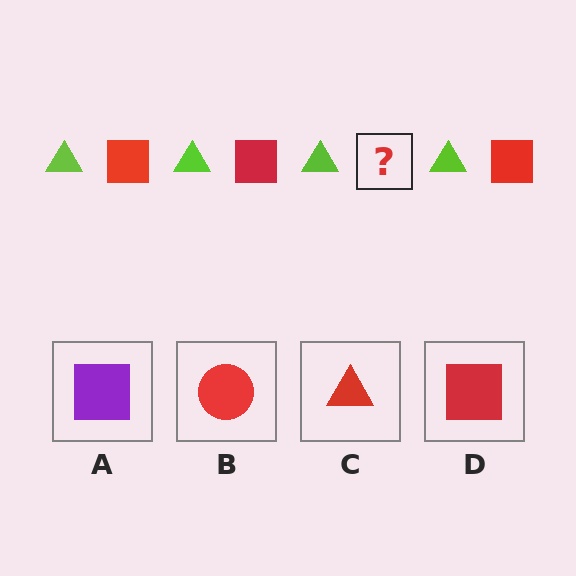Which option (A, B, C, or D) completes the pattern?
D.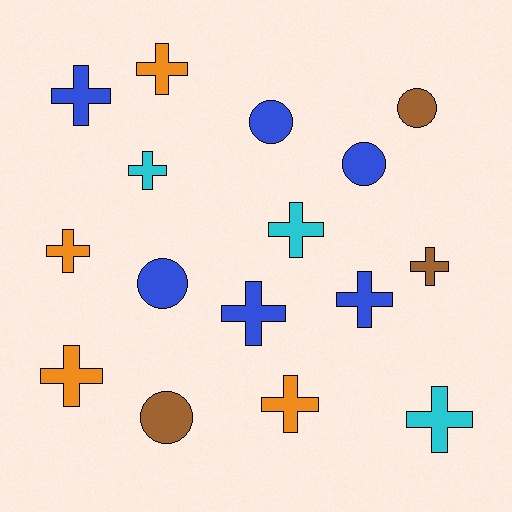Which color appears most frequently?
Blue, with 6 objects.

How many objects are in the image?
There are 16 objects.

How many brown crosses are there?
There is 1 brown cross.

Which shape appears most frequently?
Cross, with 11 objects.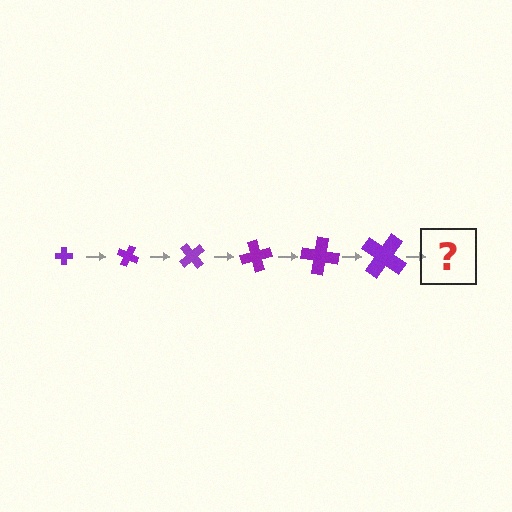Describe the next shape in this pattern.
It should be a cross, larger than the previous one and rotated 150 degrees from the start.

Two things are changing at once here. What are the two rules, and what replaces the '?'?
The two rules are that the cross grows larger each step and it rotates 25 degrees each step. The '?' should be a cross, larger than the previous one and rotated 150 degrees from the start.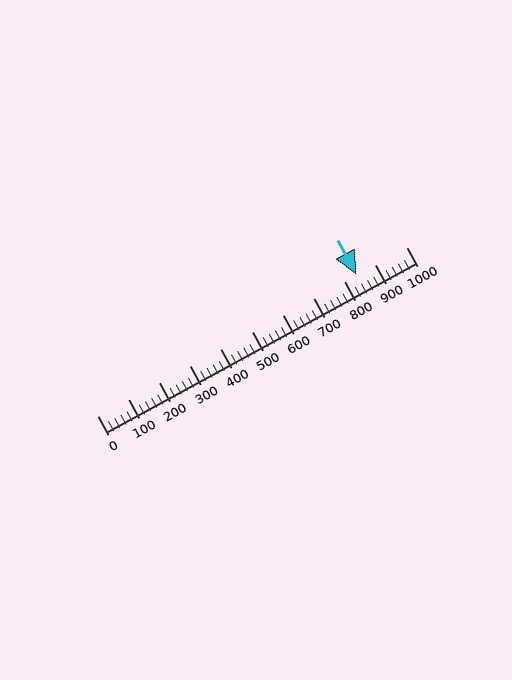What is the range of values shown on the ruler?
The ruler shows values from 0 to 1000.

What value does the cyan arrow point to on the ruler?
The cyan arrow points to approximately 840.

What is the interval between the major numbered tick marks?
The major tick marks are spaced 100 units apart.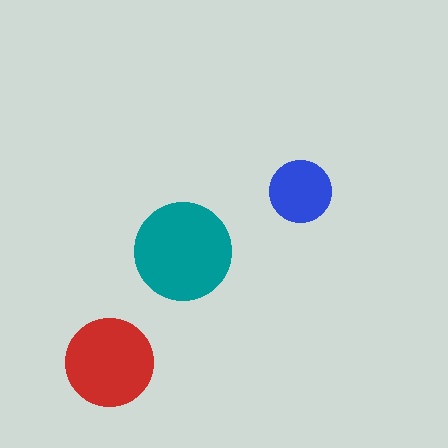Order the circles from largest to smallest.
the teal one, the red one, the blue one.